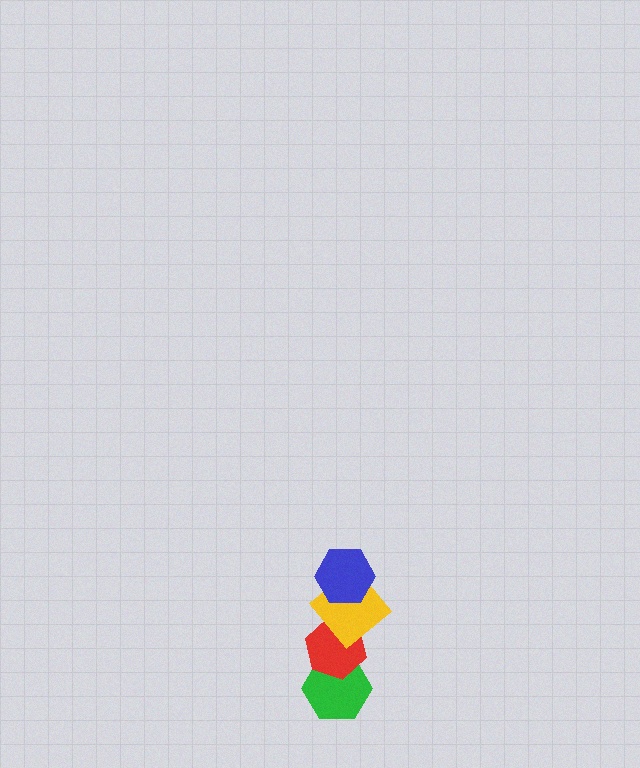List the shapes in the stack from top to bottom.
From top to bottom: the blue hexagon, the yellow diamond, the red hexagon, the green hexagon.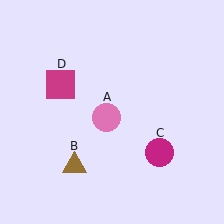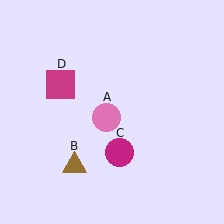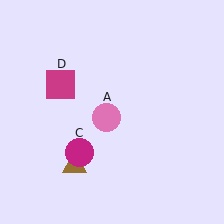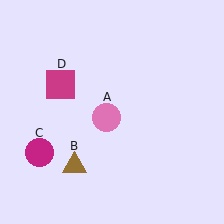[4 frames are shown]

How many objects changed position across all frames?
1 object changed position: magenta circle (object C).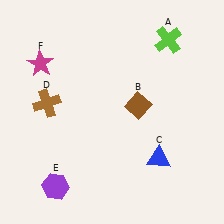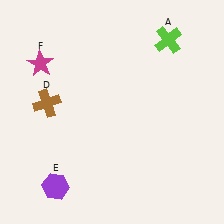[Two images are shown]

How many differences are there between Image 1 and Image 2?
There are 2 differences between the two images.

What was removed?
The brown diamond (B), the blue triangle (C) were removed in Image 2.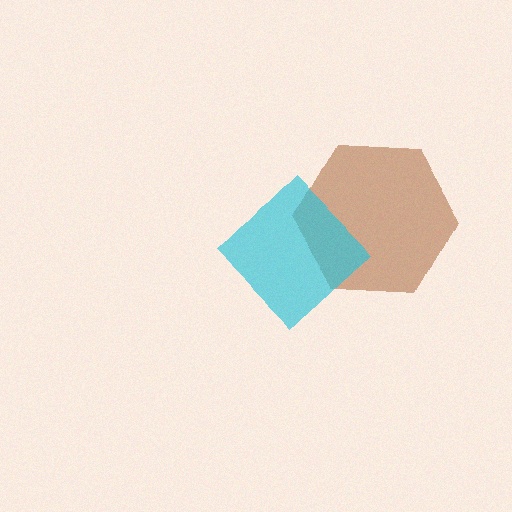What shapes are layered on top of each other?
The layered shapes are: a brown hexagon, a cyan diamond.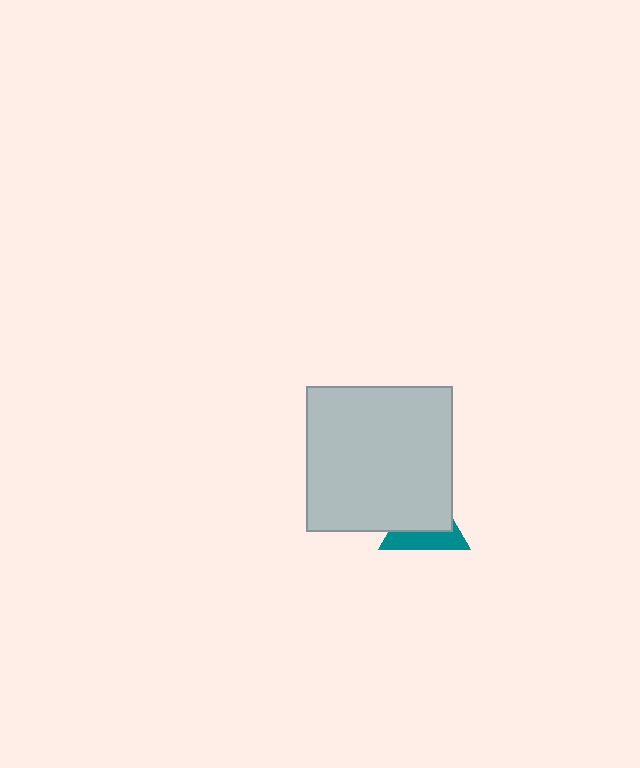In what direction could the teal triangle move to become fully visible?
The teal triangle could move toward the lower-right. That would shift it out from behind the light gray square entirely.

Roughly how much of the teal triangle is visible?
A small part of it is visible (roughly 41%).